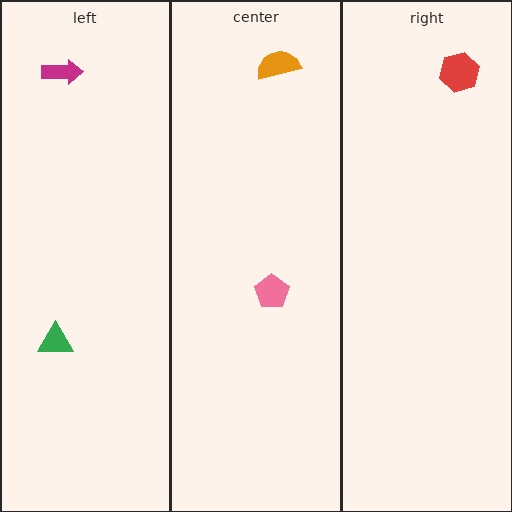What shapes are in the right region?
The red hexagon.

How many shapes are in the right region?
1.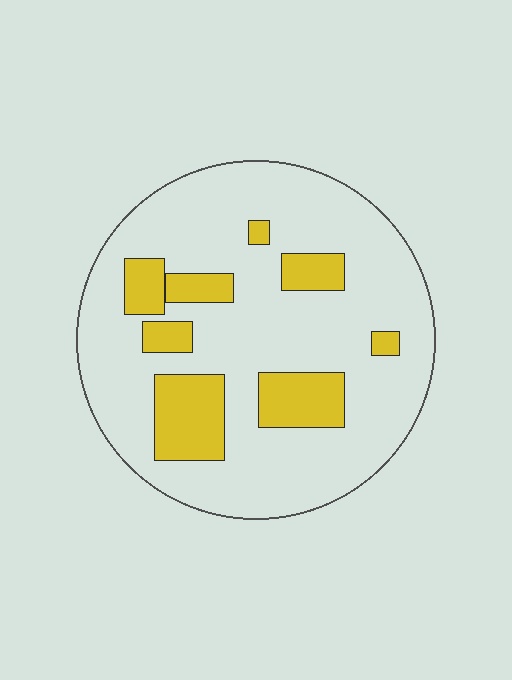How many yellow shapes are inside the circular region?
8.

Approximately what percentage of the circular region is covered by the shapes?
Approximately 20%.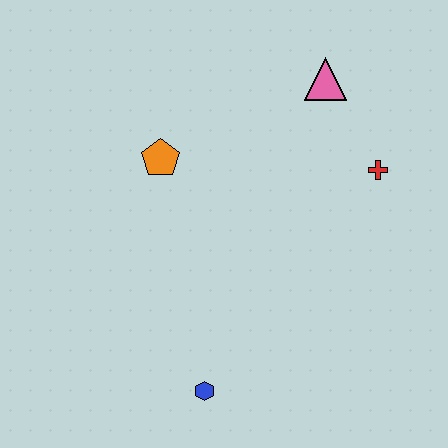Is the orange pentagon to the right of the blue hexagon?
No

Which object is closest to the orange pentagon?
The pink triangle is closest to the orange pentagon.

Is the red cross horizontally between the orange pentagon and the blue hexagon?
No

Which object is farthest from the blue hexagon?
The pink triangle is farthest from the blue hexagon.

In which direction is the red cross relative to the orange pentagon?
The red cross is to the right of the orange pentagon.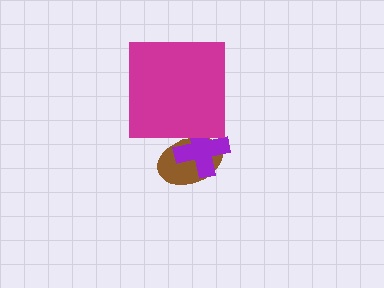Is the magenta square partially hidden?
No, no other shape covers it.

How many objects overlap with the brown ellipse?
2 objects overlap with the brown ellipse.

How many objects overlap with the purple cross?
2 objects overlap with the purple cross.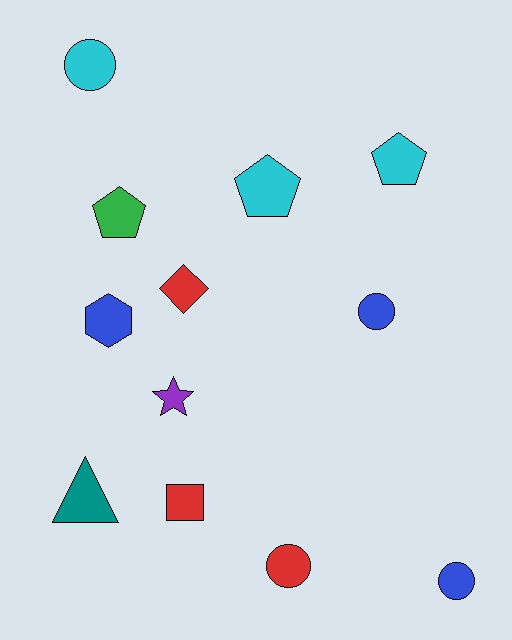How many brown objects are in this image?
There are no brown objects.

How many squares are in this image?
There is 1 square.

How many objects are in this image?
There are 12 objects.